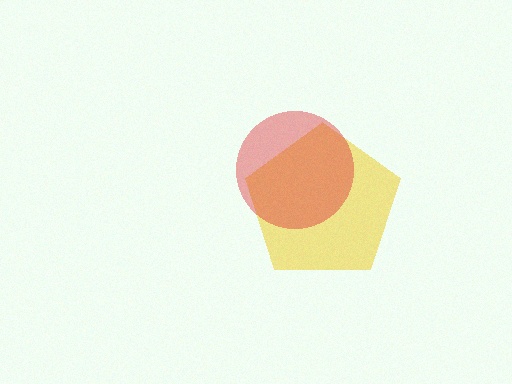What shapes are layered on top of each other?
The layered shapes are: a yellow pentagon, a red circle.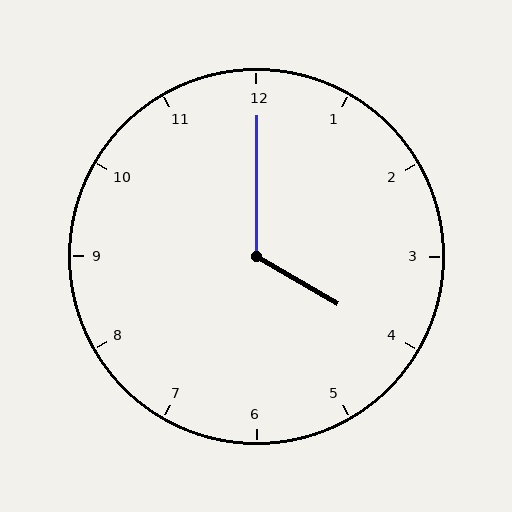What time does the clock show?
4:00.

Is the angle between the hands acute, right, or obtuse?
It is obtuse.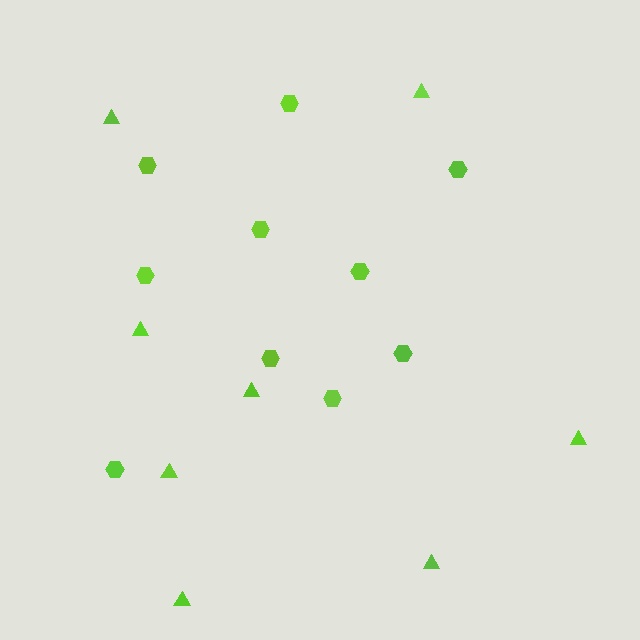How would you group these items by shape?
There are 2 groups: one group of triangles (8) and one group of hexagons (10).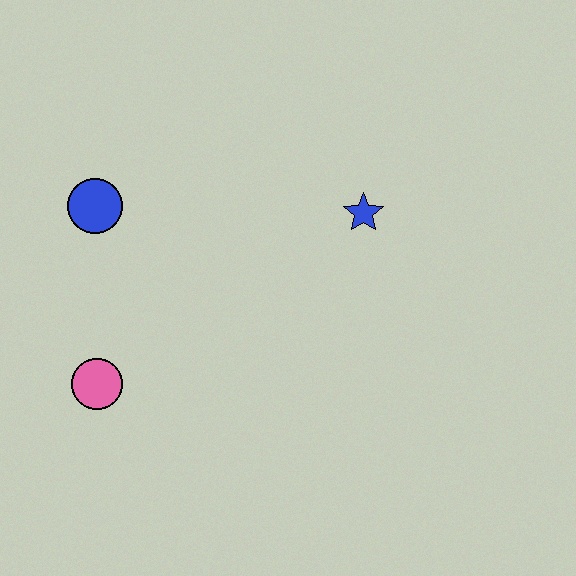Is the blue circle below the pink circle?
No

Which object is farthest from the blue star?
The pink circle is farthest from the blue star.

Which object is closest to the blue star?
The blue circle is closest to the blue star.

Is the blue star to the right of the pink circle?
Yes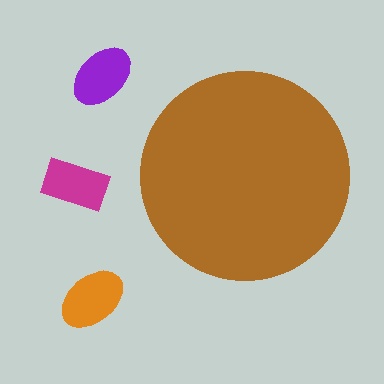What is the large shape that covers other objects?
A brown circle.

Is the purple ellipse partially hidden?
No, the purple ellipse is fully visible.